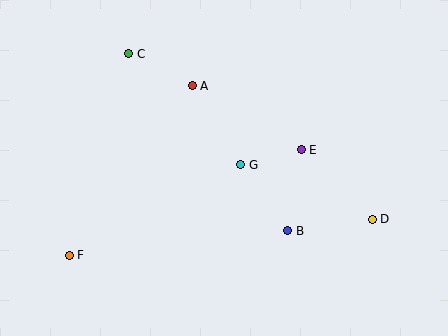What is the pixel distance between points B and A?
The distance between B and A is 173 pixels.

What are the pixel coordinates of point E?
Point E is at (301, 150).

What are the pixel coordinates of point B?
Point B is at (288, 231).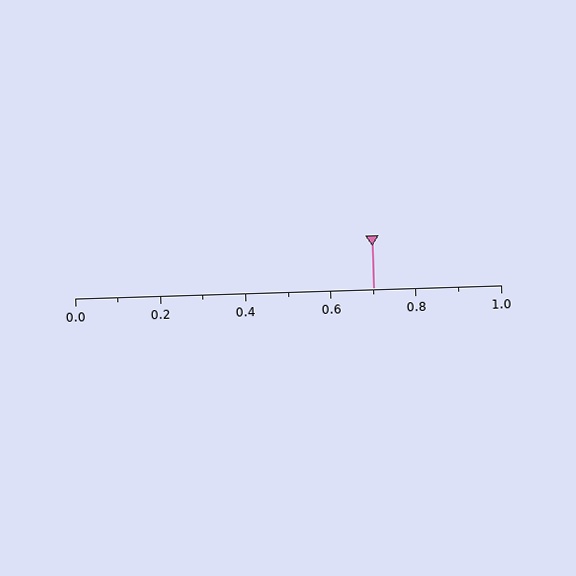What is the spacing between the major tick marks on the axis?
The major ticks are spaced 0.2 apart.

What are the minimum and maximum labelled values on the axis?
The axis runs from 0.0 to 1.0.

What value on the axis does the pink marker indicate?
The marker indicates approximately 0.7.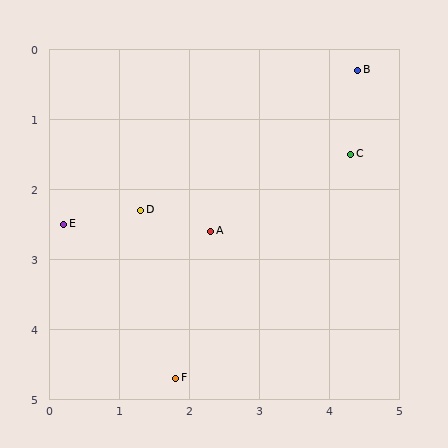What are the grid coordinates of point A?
Point A is at approximately (2.3, 2.6).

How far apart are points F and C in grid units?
Points F and C are about 4.1 grid units apart.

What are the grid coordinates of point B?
Point B is at approximately (4.4, 0.3).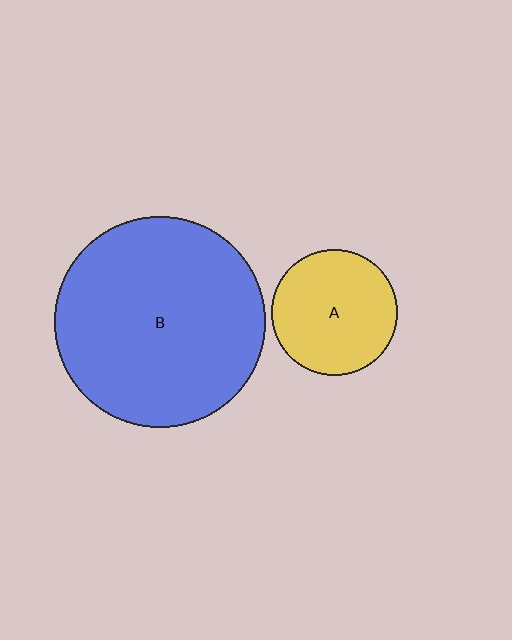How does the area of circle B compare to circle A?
Approximately 2.8 times.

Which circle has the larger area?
Circle B (blue).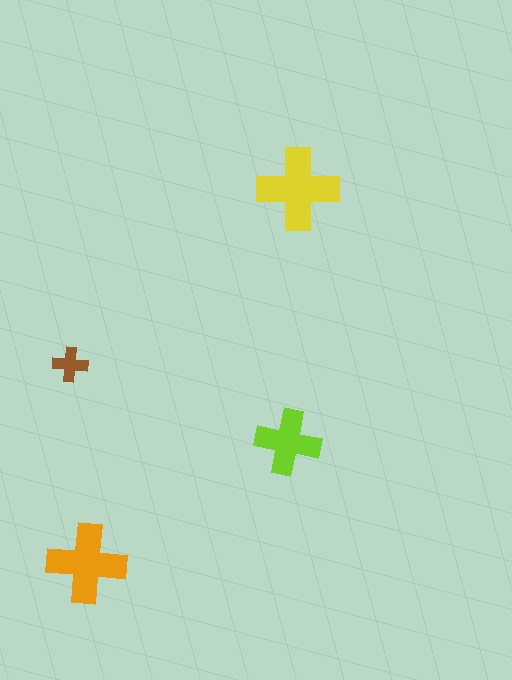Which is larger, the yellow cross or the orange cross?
The yellow one.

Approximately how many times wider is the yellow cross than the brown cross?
About 2.5 times wider.